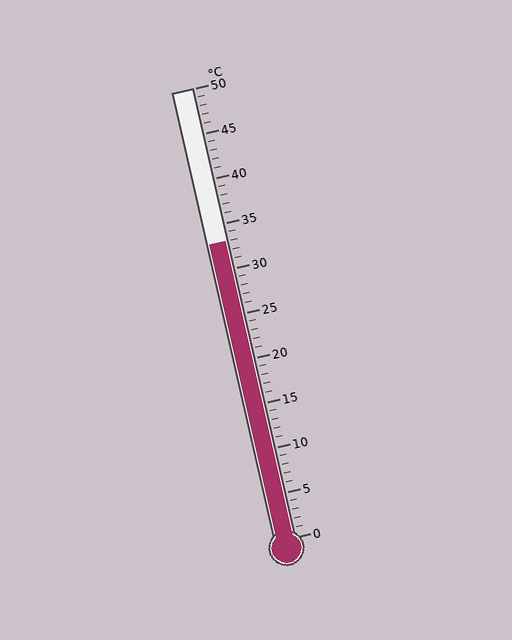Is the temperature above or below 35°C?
The temperature is below 35°C.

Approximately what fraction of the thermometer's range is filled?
The thermometer is filled to approximately 65% of its range.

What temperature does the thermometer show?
The thermometer shows approximately 33°C.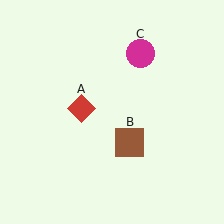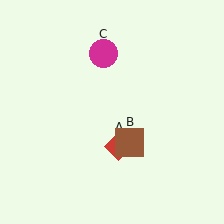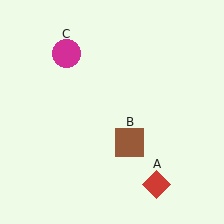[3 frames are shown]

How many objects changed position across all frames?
2 objects changed position: red diamond (object A), magenta circle (object C).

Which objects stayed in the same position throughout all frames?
Brown square (object B) remained stationary.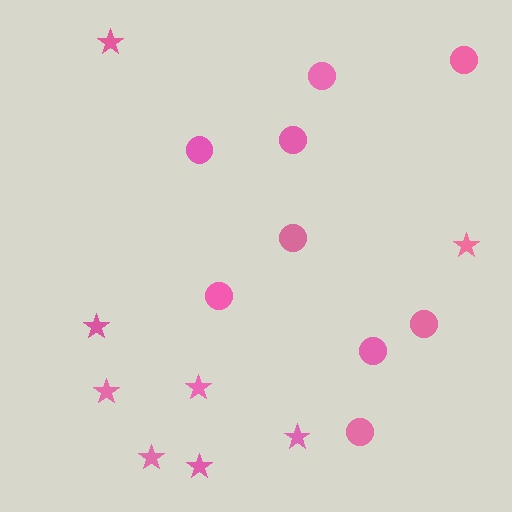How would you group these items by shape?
There are 2 groups: one group of circles (9) and one group of stars (8).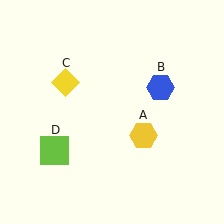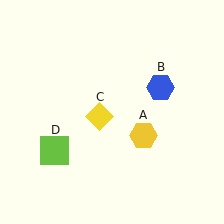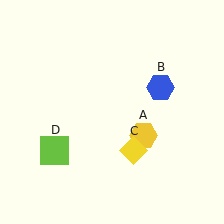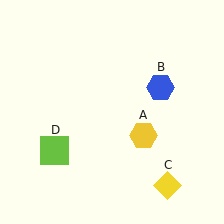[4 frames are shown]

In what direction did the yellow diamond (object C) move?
The yellow diamond (object C) moved down and to the right.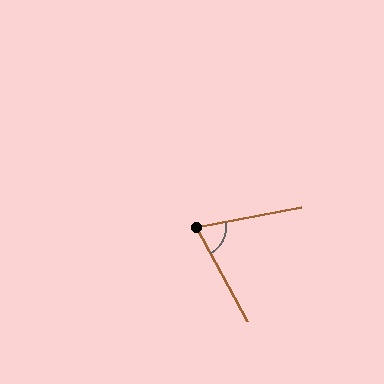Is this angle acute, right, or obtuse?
It is acute.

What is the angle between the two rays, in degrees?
Approximately 72 degrees.